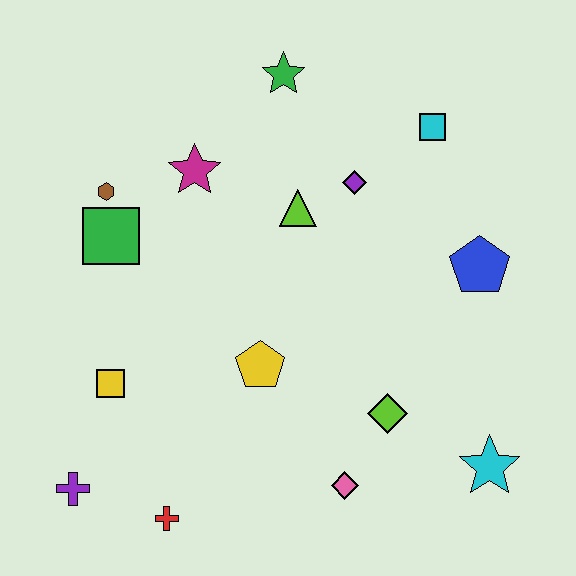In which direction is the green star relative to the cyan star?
The green star is above the cyan star.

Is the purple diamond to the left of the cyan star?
Yes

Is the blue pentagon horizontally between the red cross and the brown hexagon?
No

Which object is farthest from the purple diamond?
The purple cross is farthest from the purple diamond.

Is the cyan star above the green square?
No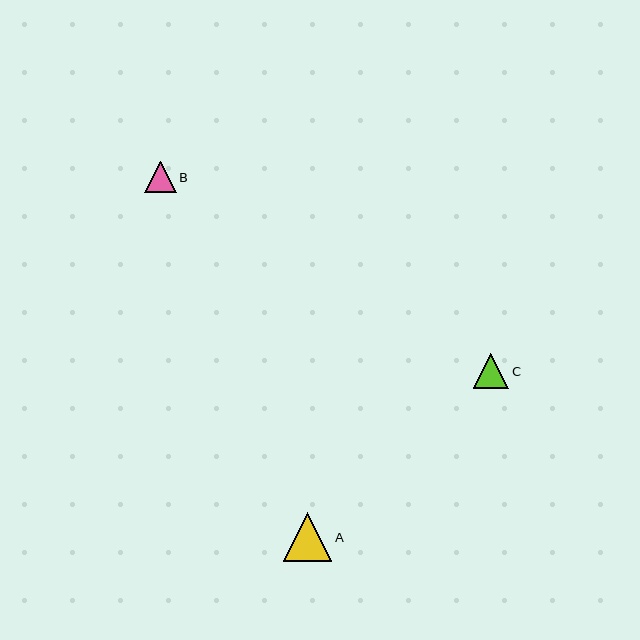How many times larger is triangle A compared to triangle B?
Triangle A is approximately 1.6 times the size of triangle B.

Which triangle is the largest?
Triangle A is the largest with a size of approximately 49 pixels.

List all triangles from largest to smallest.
From largest to smallest: A, C, B.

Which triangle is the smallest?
Triangle B is the smallest with a size of approximately 31 pixels.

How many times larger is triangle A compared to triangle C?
Triangle A is approximately 1.4 times the size of triangle C.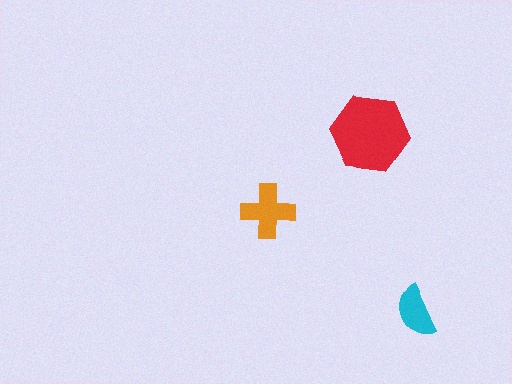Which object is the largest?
The red hexagon.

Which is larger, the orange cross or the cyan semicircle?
The orange cross.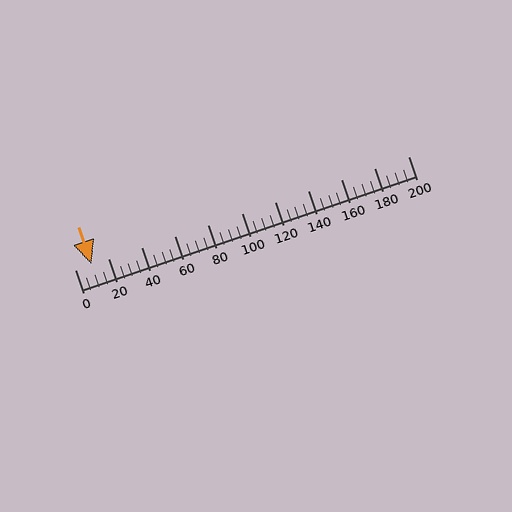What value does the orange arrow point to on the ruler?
The orange arrow points to approximately 10.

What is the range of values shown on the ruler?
The ruler shows values from 0 to 200.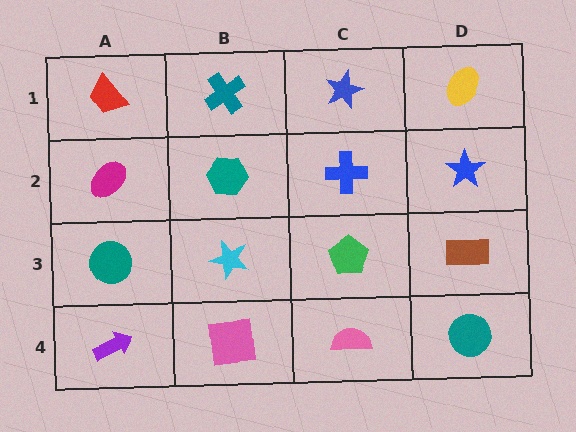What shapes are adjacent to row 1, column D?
A blue star (row 2, column D), a blue star (row 1, column C).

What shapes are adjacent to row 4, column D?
A brown rectangle (row 3, column D), a pink semicircle (row 4, column C).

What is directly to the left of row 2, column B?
A magenta ellipse.